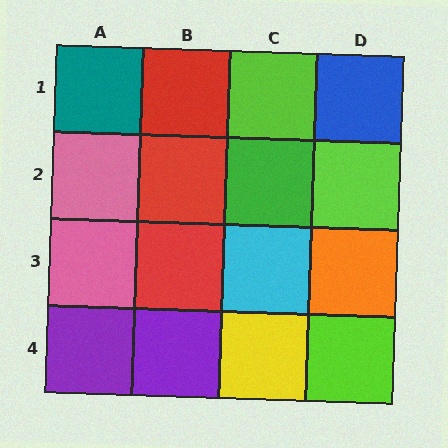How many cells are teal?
1 cell is teal.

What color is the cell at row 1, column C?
Lime.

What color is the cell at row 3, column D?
Orange.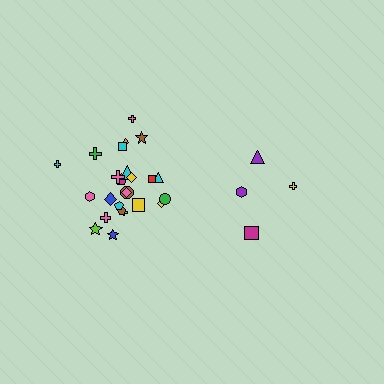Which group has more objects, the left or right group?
The left group.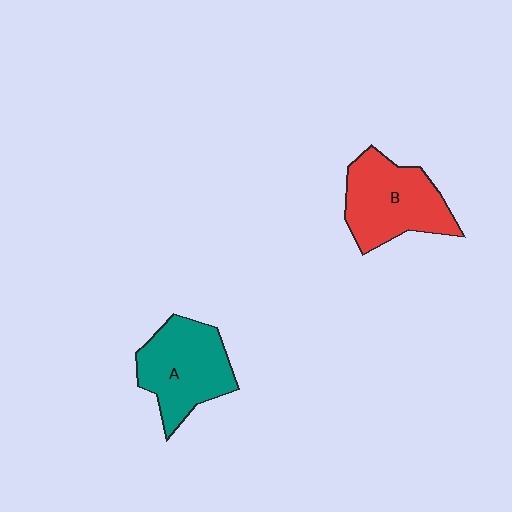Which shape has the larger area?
Shape B (red).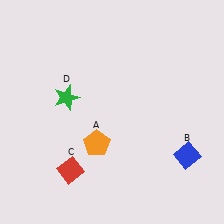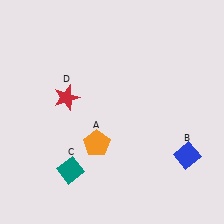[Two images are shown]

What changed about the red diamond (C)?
In Image 1, C is red. In Image 2, it changed to teal.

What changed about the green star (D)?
In Image 1, D is green. In Image 2, it changed to red.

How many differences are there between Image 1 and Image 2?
There are 2 differences between the two images.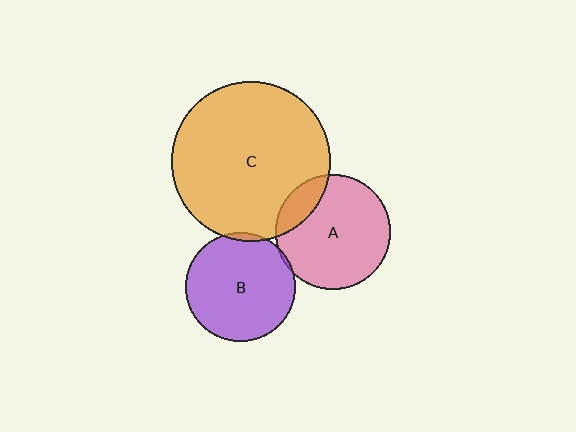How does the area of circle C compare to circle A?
Approximately 1.9 times.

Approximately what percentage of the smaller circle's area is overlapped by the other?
Approximately 15%.